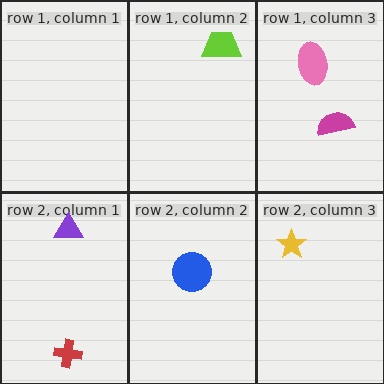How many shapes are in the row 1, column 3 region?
2.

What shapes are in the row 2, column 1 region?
The red cross, the purple triangle.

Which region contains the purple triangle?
The row 2, column 1 region.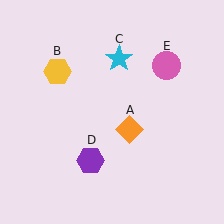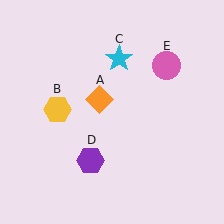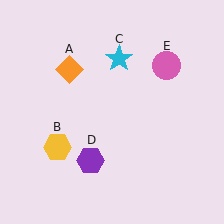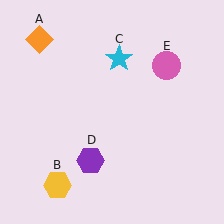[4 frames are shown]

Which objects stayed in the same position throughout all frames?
Cyan star (object C) and purple hexagon (object D) and pink circle (object E) remained stationary.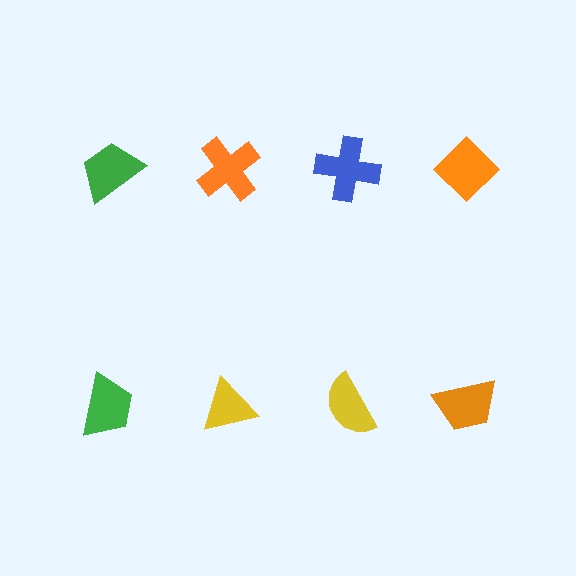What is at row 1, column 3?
A blue cross.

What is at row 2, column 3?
A yellow semicircle.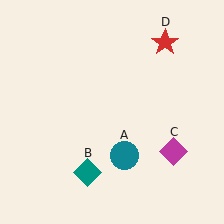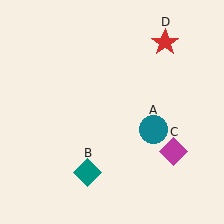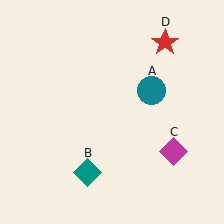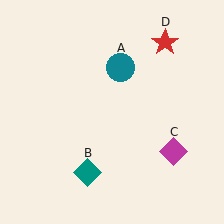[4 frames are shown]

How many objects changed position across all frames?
1 object changed position: teal circle (object A).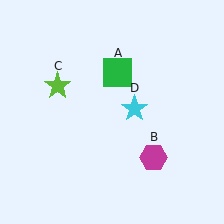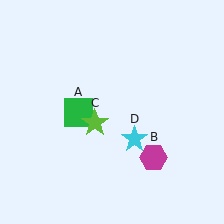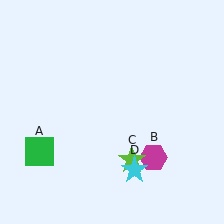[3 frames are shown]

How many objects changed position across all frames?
3 objects changed position: green square (object A), lime star (object C), cyan star (object D).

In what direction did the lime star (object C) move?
The lime star (object C) moved down and to the right.